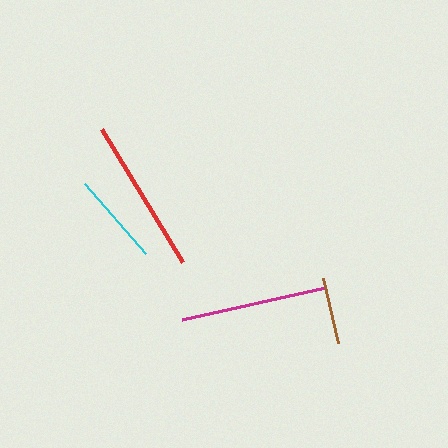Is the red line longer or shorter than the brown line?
The red line is longer than the brown line.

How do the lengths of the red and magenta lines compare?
The red and magenta lines are approximately the same length.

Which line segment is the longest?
The red line is the longest at approximately 155 pixels.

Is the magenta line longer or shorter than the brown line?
The magenta line is longer than the brown line.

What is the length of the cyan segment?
The cyan segment is approximately 92 pixels long.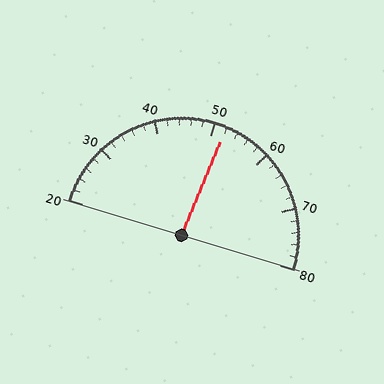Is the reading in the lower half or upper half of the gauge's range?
The reading is in the upper half of the range (20 to 80).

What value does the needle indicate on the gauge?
The needle indicates approximately 52.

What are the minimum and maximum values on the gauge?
The gauge ranges from 20 to 80.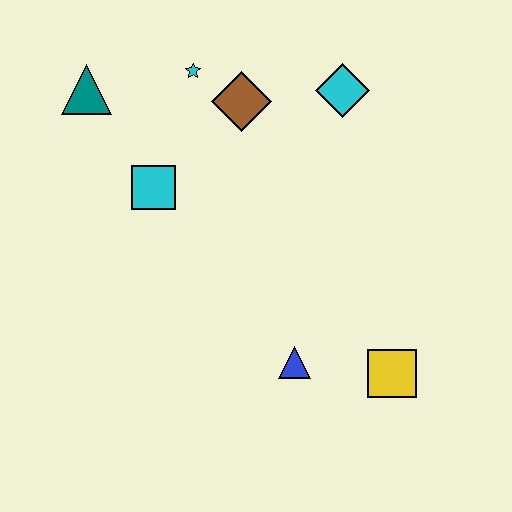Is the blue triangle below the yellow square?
No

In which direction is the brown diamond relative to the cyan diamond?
The brown diamond is to the left of the cyan diamond.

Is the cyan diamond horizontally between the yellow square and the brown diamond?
Yes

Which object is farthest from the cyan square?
The yellow square is farthest from the cyan square.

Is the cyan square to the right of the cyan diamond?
No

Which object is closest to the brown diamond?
The cyan star is closest to the brown diamond.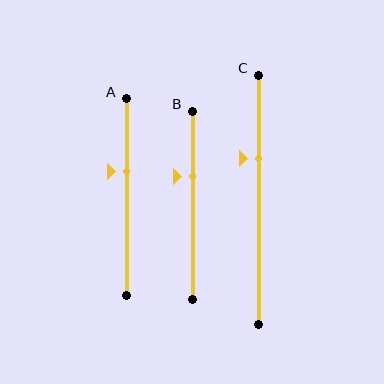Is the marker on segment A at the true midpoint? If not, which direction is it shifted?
No, the marker on segment A is shifted upward by about 13% of the segment length.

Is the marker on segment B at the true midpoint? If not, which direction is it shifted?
No, the marker on segment B is shifted upward by about 15% of the segment length.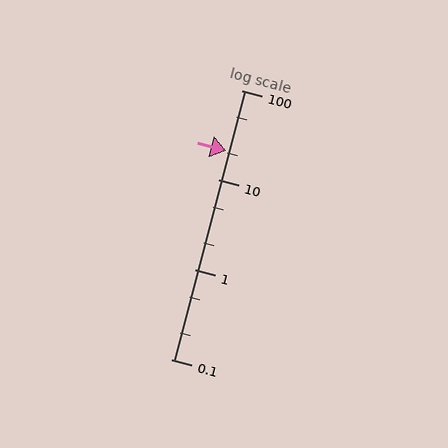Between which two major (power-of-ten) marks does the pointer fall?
The pointer is between 10 and 100.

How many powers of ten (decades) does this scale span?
The scale spans 3 decades, from 0.1 to 100.